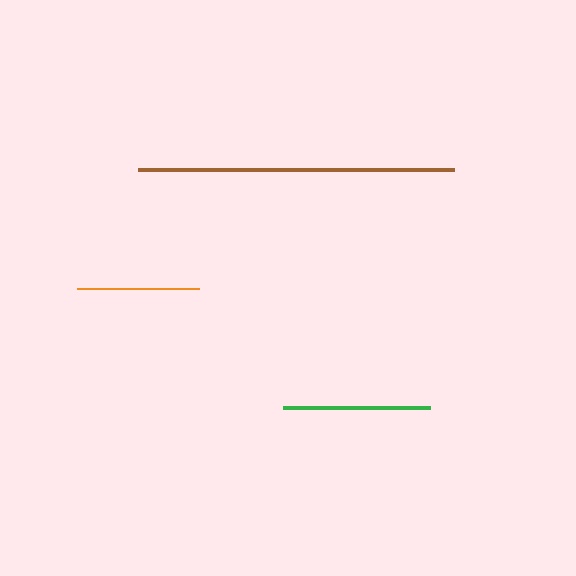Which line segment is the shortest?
The orange line is the shortest at approximately 122 pixels.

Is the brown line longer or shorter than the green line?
The brown line is longer than the green line.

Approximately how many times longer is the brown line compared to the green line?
The brown line is approximately 2.1 times the length of the green line.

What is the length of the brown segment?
The brown segment is approximately 316 pixels long.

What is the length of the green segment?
The green segment is approximately 147 pixels long.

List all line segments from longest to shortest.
From longest to shortest: brown, green, orange.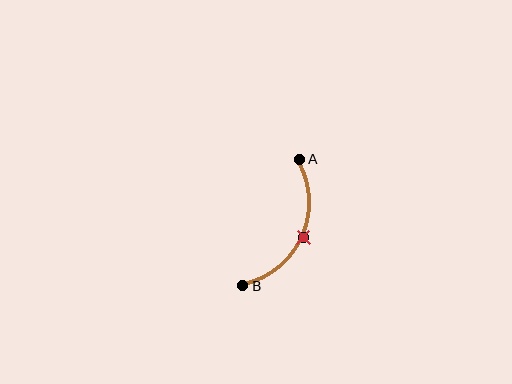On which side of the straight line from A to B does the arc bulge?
The arc bulges to the right of the straight line connecting A and B.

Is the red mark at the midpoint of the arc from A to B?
Yes. The red mark lies on the arc at equal arc-length from both A and B — it is the arc midpoint.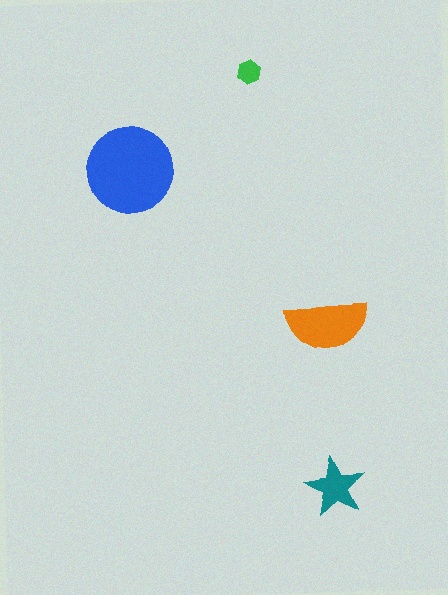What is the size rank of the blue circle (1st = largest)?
1st.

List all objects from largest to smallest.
The blue circle, the orange semicircle, the teal star, the green hexagon.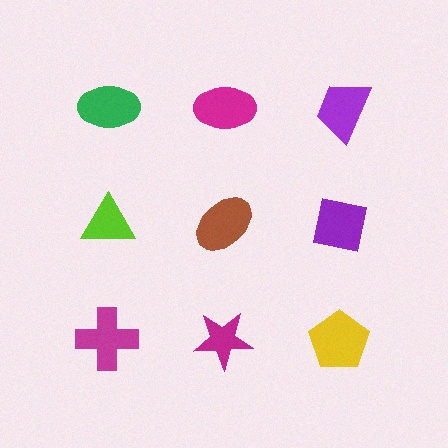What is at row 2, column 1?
A lime triangle.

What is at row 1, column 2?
A magenta ellipse.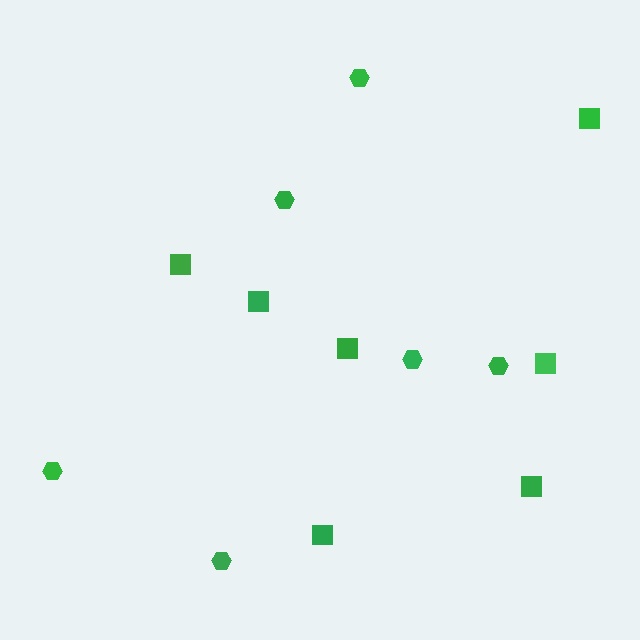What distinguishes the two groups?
There are 2 groups: one group of squares (7) and one group of hexagons (6).